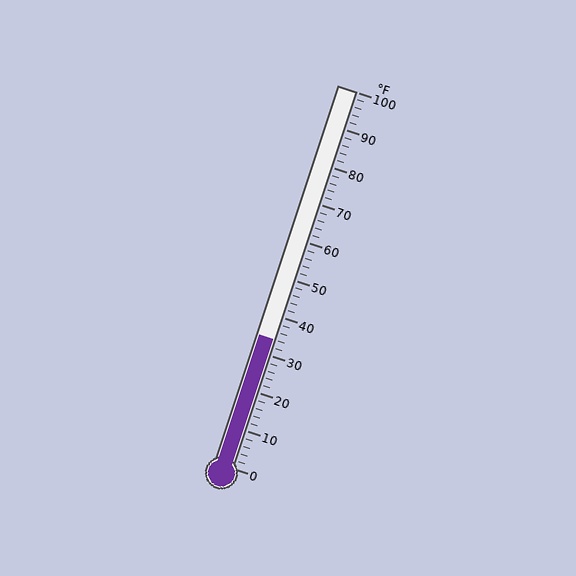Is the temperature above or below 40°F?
The temperature is below 40°F.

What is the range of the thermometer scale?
The thermometer scale ranges from 0°F to 100°F.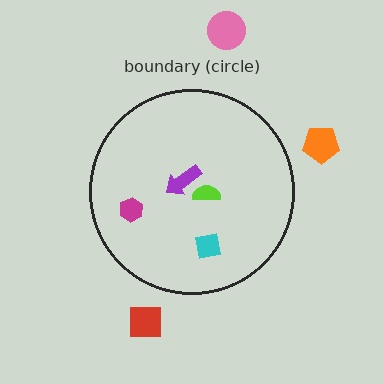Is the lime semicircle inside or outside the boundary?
Inside.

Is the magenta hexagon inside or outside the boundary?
Inside.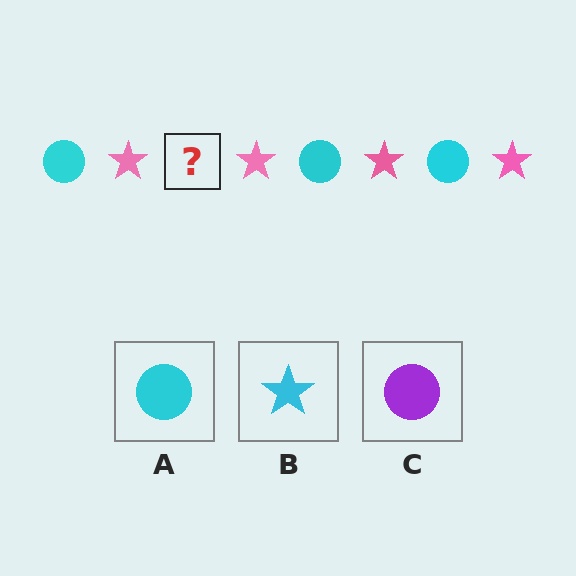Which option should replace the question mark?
Option A.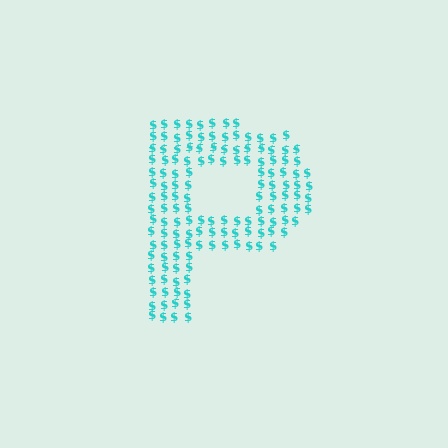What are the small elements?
The small elements are dollar signs.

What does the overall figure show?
The overall figure shows the letter P.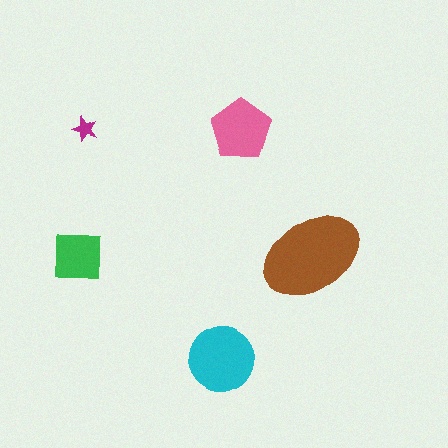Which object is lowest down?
The cyan circle is bottommost.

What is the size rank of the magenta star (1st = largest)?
5th.